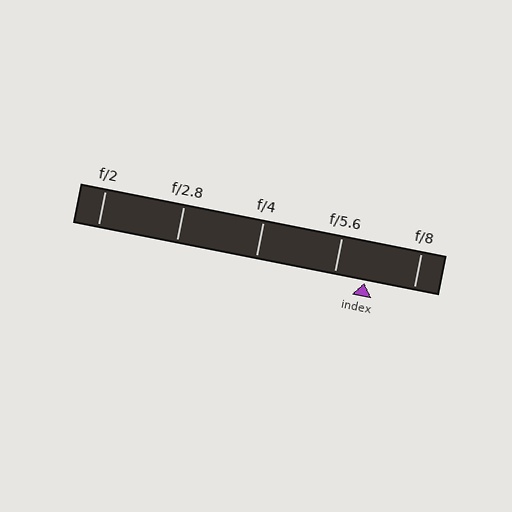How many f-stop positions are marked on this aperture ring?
There are 5 f-stop positions marked.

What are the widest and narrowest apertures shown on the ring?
The widest aperture shown is f/2 and the narrowest is f/8.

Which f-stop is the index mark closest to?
The index mark is closest to f/5.6.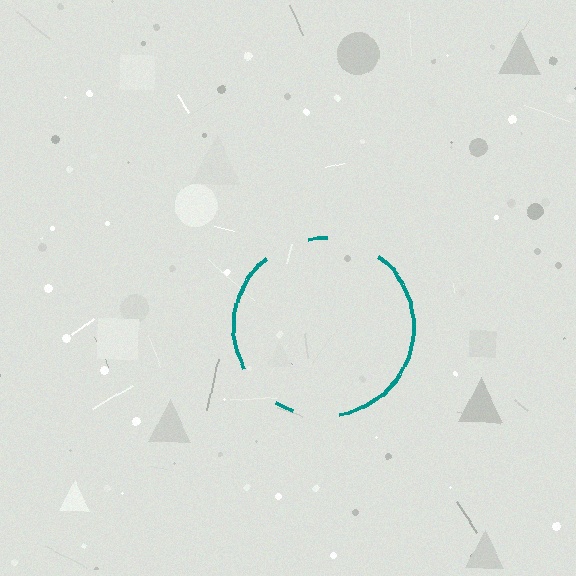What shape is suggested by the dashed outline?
The dashed outline suggests a circle.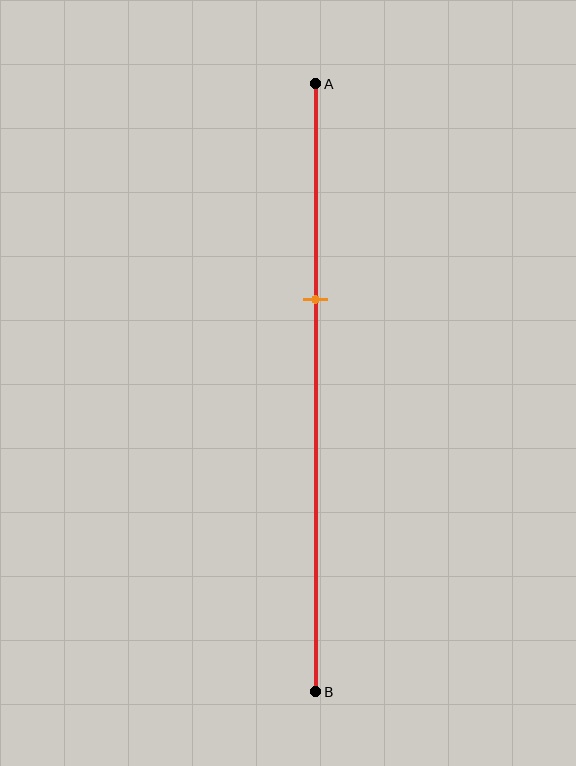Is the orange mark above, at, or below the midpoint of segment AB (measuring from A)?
The orange mark is above the midpoint of segment AB.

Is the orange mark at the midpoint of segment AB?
No, the mark is at about 35% from A, not at the 50% midpoint.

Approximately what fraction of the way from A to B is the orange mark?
The orange mark is approximately 35% of the way from A to B.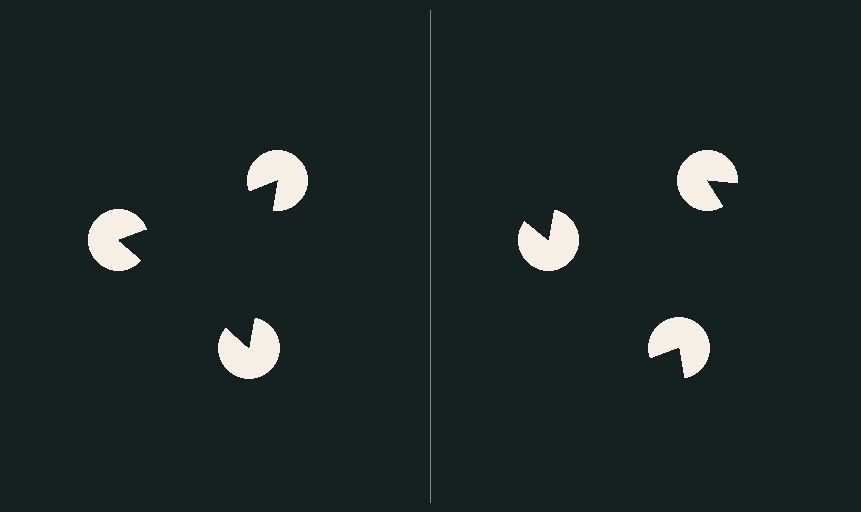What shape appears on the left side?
An illusory triangle.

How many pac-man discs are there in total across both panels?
6 — 3 on each side.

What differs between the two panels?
The pac-man discs are positioned identically on both sides; only the wedge orientations differ. On the left they align to a triangle; on the right they are misaligned.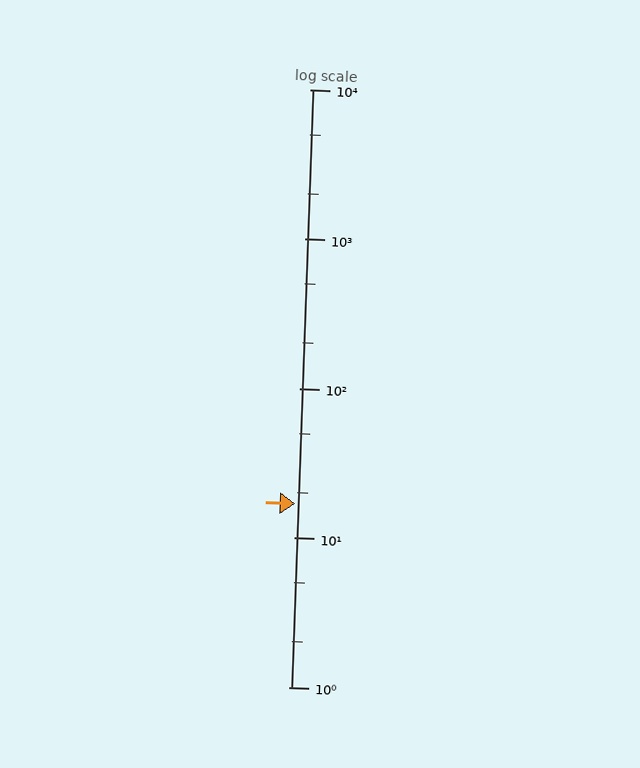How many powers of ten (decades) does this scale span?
The scale spans 4 decades, from 1 to 10000.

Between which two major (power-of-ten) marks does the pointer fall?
The pointer is between 10 and 100.